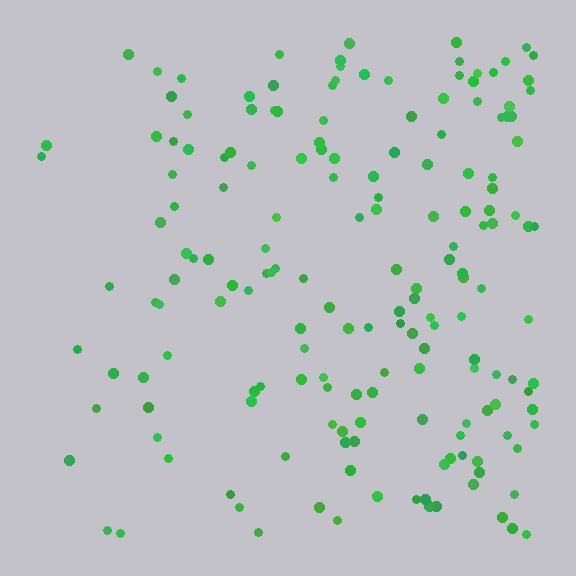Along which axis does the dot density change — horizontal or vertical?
Horizontal.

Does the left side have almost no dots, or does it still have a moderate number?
Still a moderate number, just noticeably fewer than the right.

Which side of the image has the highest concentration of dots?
The right.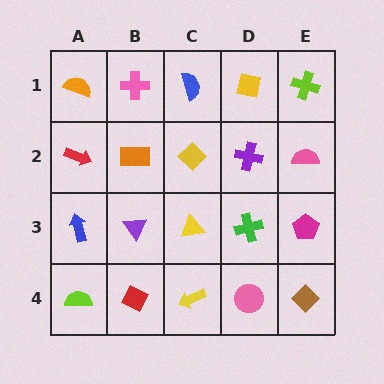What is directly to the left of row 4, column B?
A lime semicircle.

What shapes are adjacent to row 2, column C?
A blue semicircle (row 1, column C), a yellow triangle (row 3, column C), an orange rectangle (row 2, column B), a purple cross (row 2, column D).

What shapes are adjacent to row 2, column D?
A yellow square (row 1, column D), a green cross (row 3, column D), a yellow diamond (row 2, column C), a pink semicircle (row 2, column E).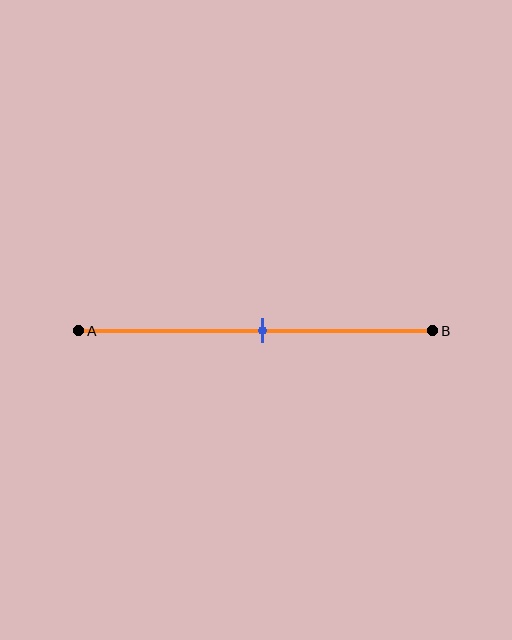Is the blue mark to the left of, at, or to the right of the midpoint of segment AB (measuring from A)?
The blue mark is approximately at the midpoint of segment AB.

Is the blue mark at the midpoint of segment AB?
Yes, the mark is approximately at the midpoint.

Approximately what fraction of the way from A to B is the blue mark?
The blue mark is approximately 50% of the way from A to B.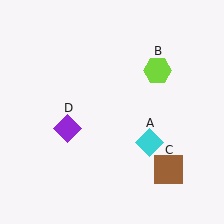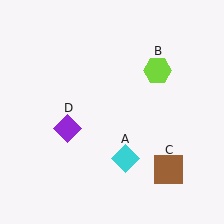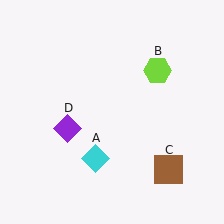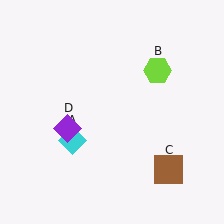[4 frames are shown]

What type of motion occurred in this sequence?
The cyan diamond (object A) rotated clockwise around the center of the scene.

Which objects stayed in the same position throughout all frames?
Lime hexagon (object B) and brown square (object C) and purple diamond (object D) remained stationary.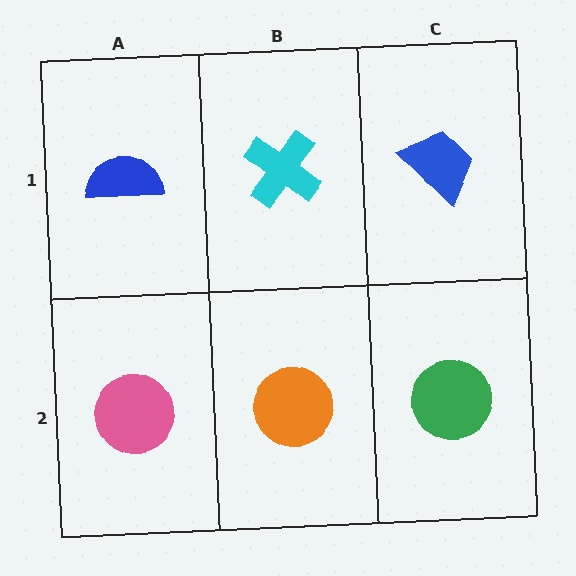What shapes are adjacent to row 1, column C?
A green circle (row 2, column C), a cyan cross (row 1, column B).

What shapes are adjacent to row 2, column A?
A blue semicircle (row 1, column A), an orange circle (row 2, column B).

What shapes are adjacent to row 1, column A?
A pink circle (row 2, column A), a cyan cross (row 1, column B).